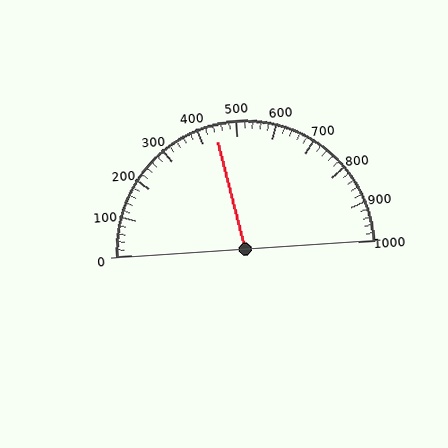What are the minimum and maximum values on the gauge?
The gauge ranges from 0 to 1000.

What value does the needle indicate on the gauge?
The needle indicates approximately 440.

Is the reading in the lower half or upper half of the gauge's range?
The reading is in the lower half of the range (0 to 1000).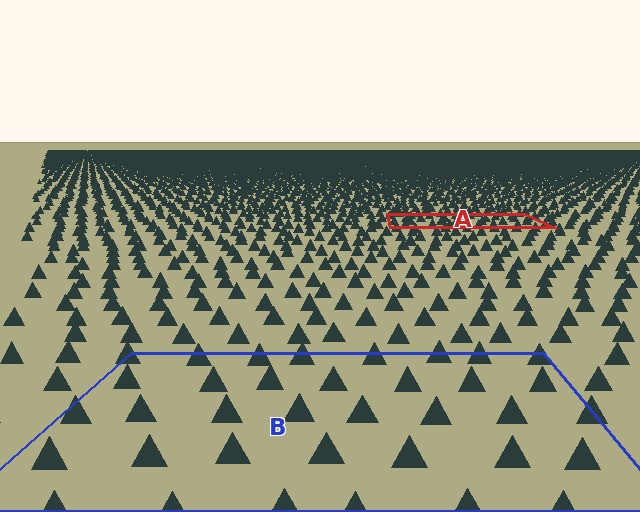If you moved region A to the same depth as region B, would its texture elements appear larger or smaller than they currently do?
They would appear larger. At a closer depth, the same texture elements are projected at a bigger on-screen size.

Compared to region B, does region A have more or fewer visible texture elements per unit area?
Region A has more texture elements per unit area — they are packed more densely because it is farther away.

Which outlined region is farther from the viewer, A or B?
Region A is farther from the viewer — the texture elements inside it appear smaller and more densely packed.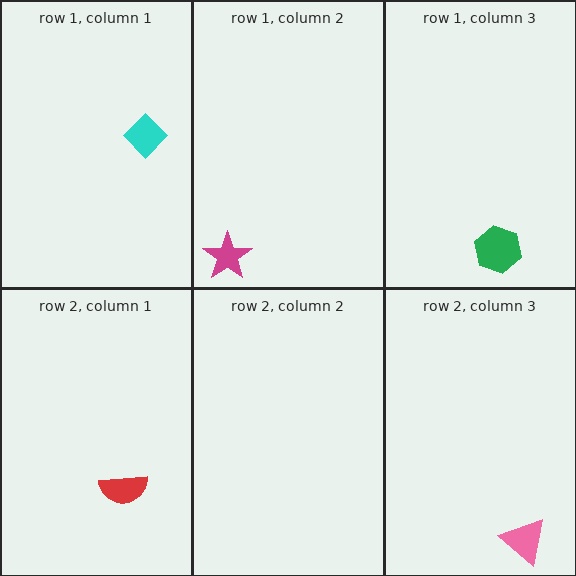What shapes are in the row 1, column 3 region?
The green hexagon.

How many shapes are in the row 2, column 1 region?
1.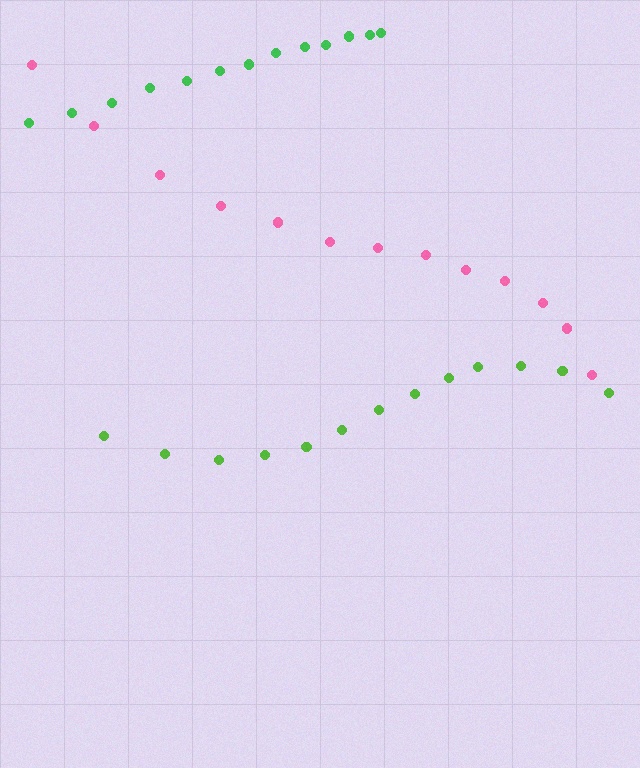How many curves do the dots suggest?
There are 3 distinct paths.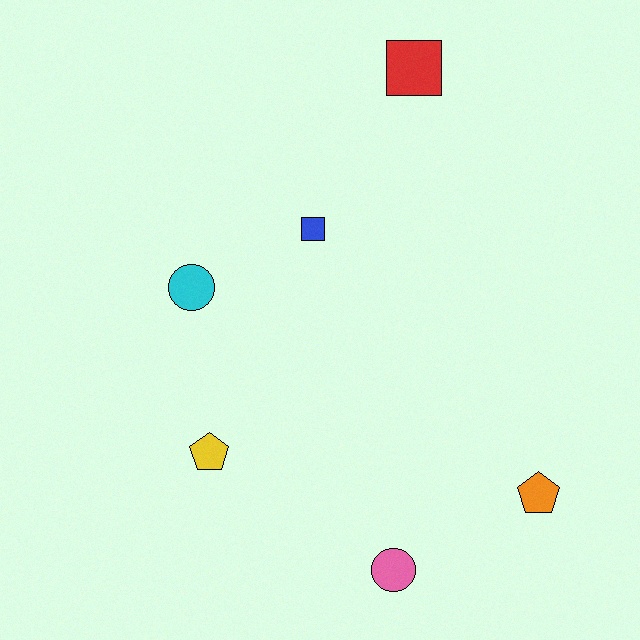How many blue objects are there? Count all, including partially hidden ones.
There is 1 blue object.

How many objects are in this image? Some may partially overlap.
There are 6 objects.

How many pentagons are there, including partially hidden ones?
There are 2 pentagons.